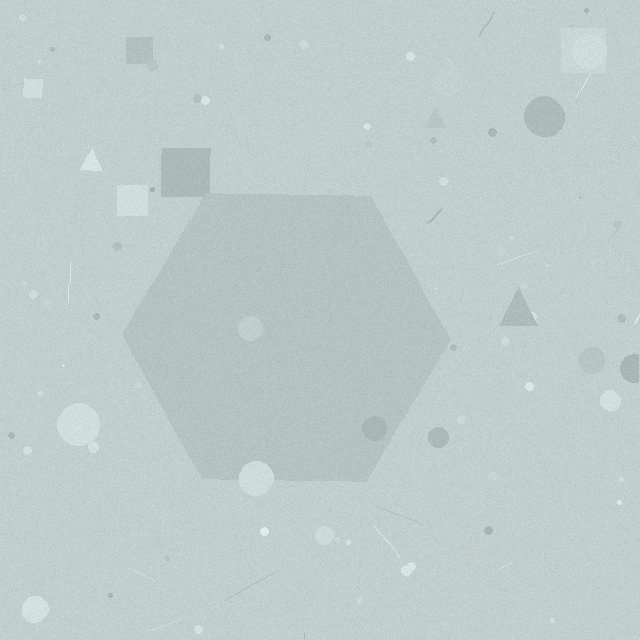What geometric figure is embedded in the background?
A hexagon is embedded in the background.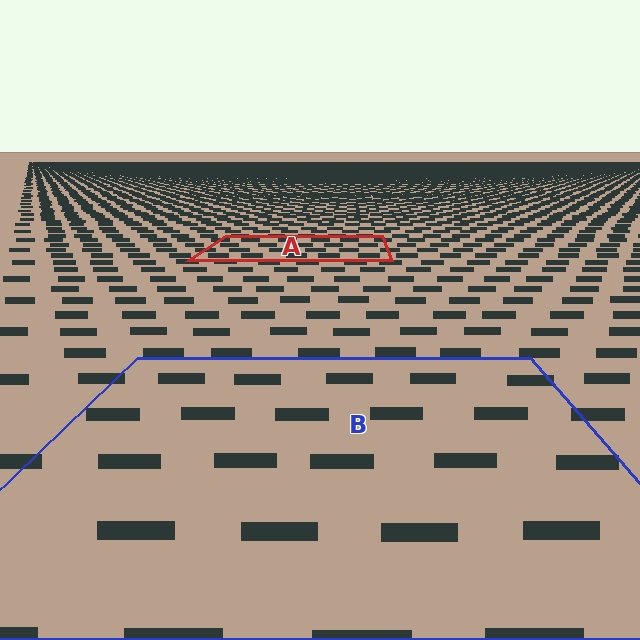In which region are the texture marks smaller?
The texture marks are smaller in region A, because it is farther away.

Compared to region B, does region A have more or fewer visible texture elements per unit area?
Region A has more texture elements per unit area — they are packed more densely because it is farther away.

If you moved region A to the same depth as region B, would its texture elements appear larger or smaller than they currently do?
They would appear larger. At a closer depth, the same texture elements are projected at a bigger on-screen size.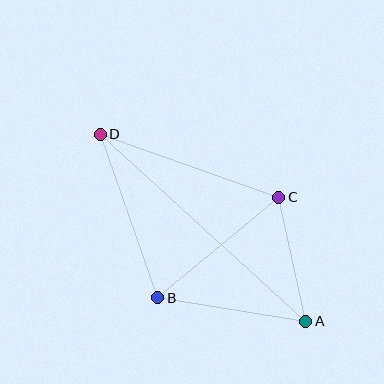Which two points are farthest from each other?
Points A and D are farthest from each other.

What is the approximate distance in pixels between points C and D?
The distance between C and D is approximately 189 pixels.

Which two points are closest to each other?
Points A and C are closest to each other.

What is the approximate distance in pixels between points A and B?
The distance between A and B is approximately 150 pixels.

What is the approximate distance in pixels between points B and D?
The distance between B and D is approximately 173 pixels.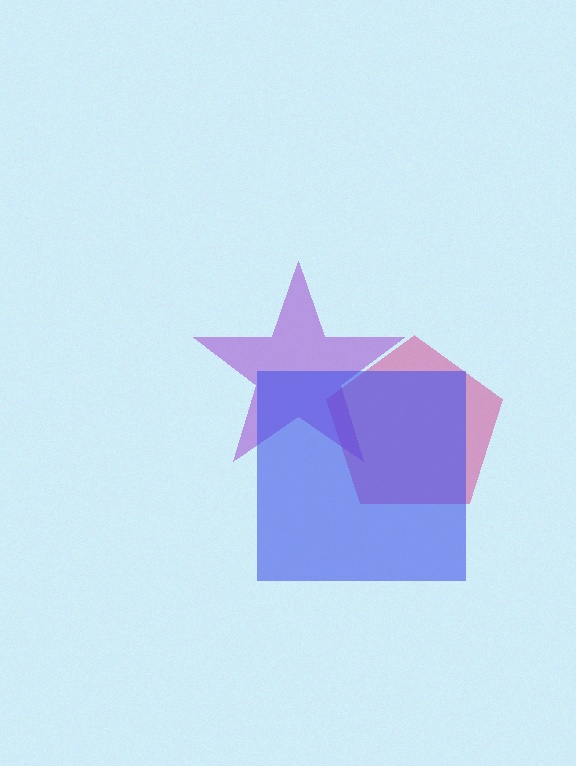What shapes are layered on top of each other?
The layered shapes are: a magenta pentagon, a purple star, a blue square.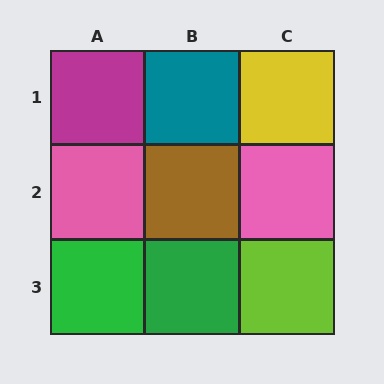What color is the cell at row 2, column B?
Brown.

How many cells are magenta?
1 cell is magenta.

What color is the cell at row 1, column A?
Magenta.